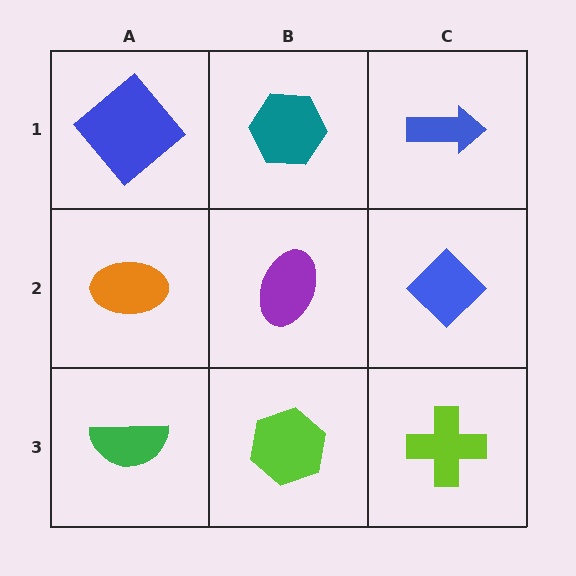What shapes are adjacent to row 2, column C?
A blue arrow (row 1, column C), a lime cross (row 3, column C), a purple ellipse (row 2, column B).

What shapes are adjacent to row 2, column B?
A teal hexagon (row 1, column B), a lime hexagon (row 3, column B), an orange ellipse (row 2, column A), a blue diamond (row 2, column C).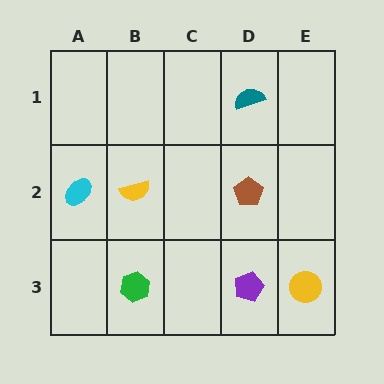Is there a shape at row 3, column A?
No, that cell is empty.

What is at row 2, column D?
A brown pentagon.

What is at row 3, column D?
A purple pentagon.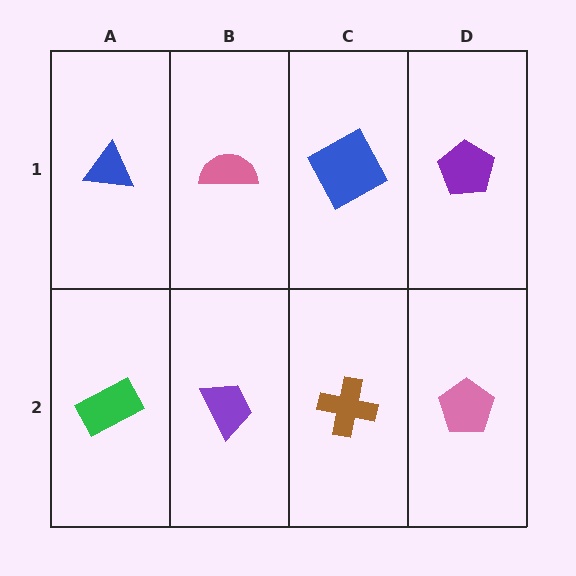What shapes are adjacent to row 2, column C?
A blue square (row 1, column C), a purple trapezoid (row 2, column B), a pink pentagon (row 2, column D).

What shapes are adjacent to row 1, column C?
A brown cross (row 2, column C), a pink semicircle (row 1, column B), a purple pentagon (row 1, column D).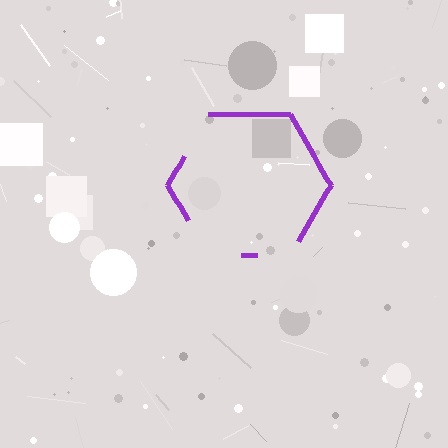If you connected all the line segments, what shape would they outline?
They would outline a hexagon.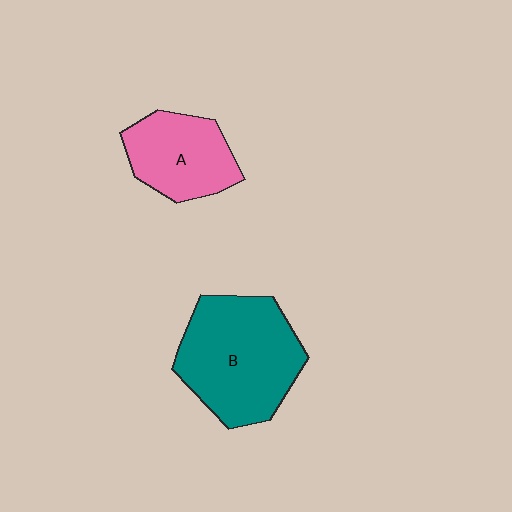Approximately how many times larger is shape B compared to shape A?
Approximately 1.6 times.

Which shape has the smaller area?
Shape A (pink).